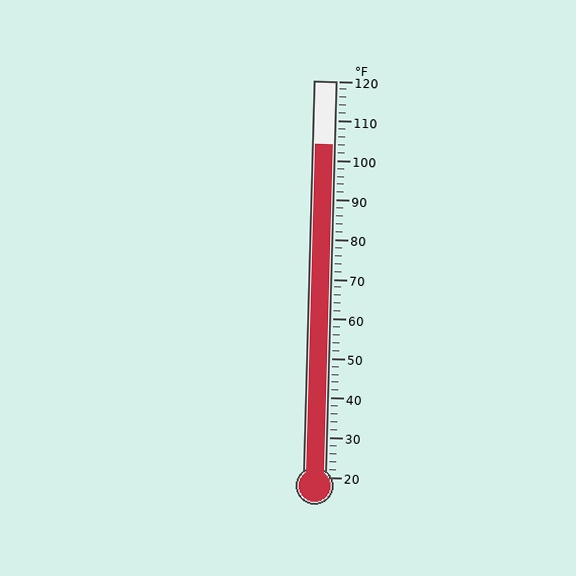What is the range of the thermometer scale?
The thermometer scale ranges from 20°F to 120°F.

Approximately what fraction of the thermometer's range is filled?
The thermometer is filled to approximately 85% of its range.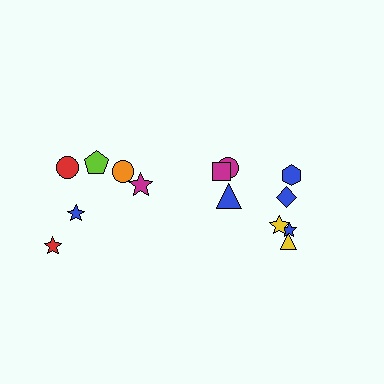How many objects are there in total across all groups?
There are 14 objects.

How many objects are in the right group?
There are 8 objects.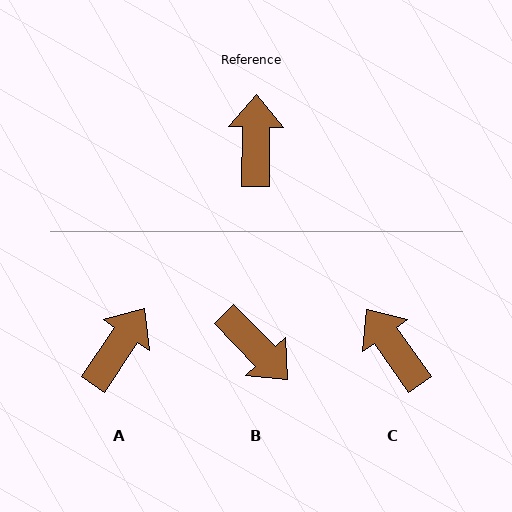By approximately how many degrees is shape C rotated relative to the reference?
Approximately 36 degrees counter-clockwise.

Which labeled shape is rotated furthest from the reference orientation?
B, about 135 degrees away.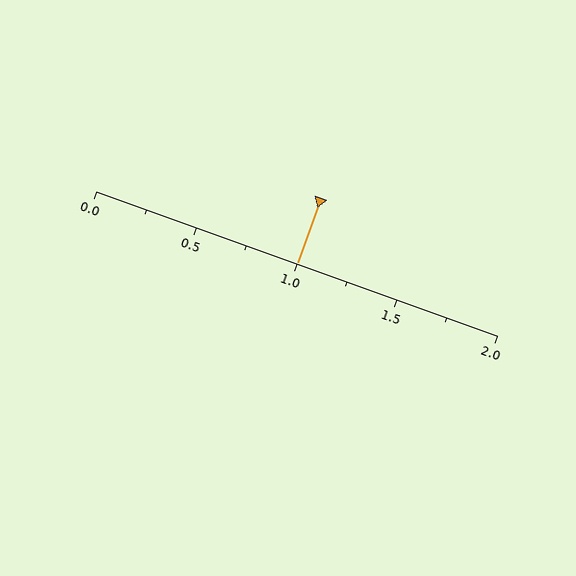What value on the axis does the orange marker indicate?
The marker indicates approximately 1.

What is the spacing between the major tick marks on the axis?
The major ticks are spaced 0.5 apart.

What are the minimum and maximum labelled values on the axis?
The axis runs from 0.0 to 2.0.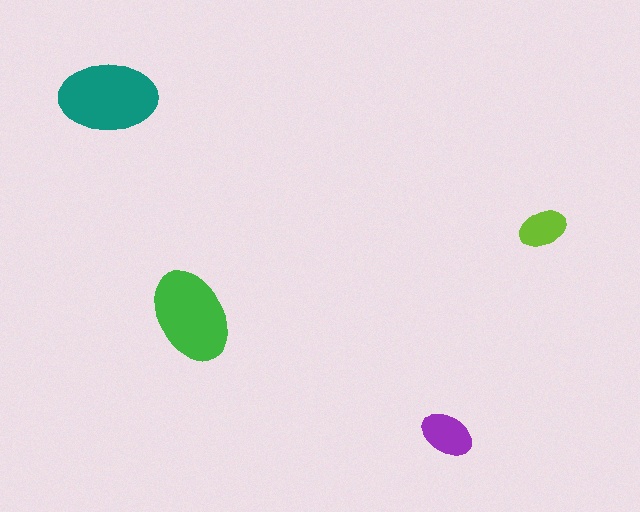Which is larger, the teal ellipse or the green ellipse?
The teal one.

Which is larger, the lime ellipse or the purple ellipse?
The purple one.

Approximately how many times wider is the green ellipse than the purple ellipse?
About 2 times wider.